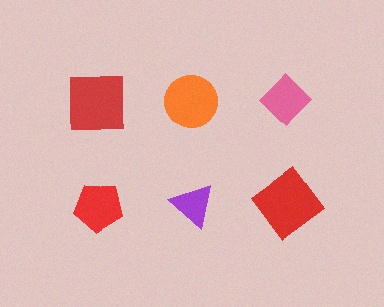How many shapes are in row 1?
3 shapes.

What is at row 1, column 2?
An orange circle.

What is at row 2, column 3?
A red diamond.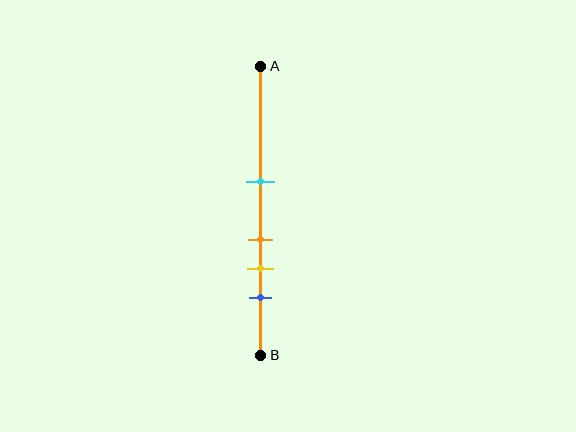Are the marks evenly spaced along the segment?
No, the marks are not evenly spaced.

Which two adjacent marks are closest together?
The orange and yellow marks are the closest adjacent pair.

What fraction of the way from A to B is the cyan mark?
The cyan mark is approximately 40% (0.4) of the way from A to B.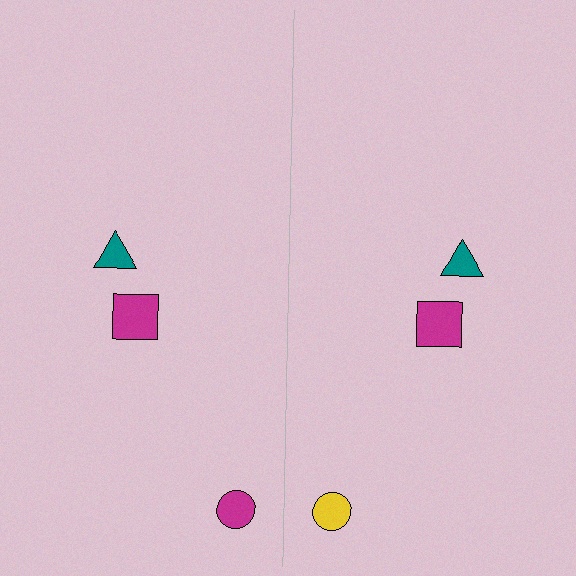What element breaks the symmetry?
The yellow circle on the right side breaks the symmetry — its mirror counterpart is magenta.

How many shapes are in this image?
There are 6 shapes in this image.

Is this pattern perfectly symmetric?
No, the pattern is not perfectly symmetric. The yellow circle on the right side breaks the symmetry — its mirror counterpart is magenta.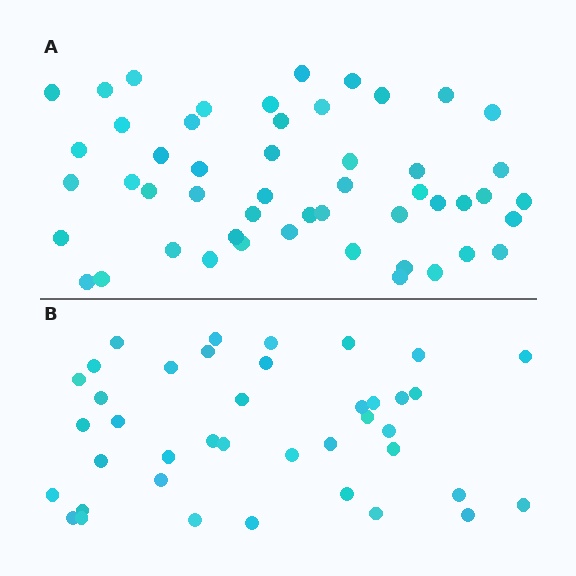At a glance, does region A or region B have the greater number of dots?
Region A (the top region) has more dots.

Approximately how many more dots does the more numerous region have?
Region A has roughly 12 or so more dots than region B.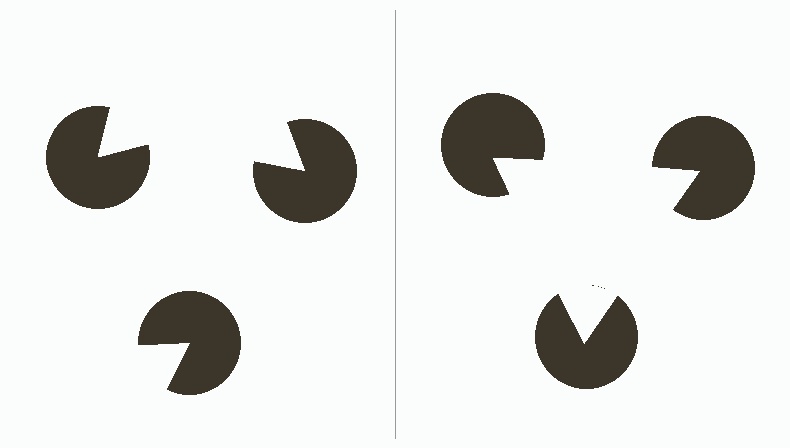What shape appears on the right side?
An illusory triangle.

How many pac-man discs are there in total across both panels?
6 — 3 on each side.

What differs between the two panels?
The pac-man discs are positioned identically on both sides; only the wedge orientations differ. On the right they align to a triangle; on the left they are misaligned.